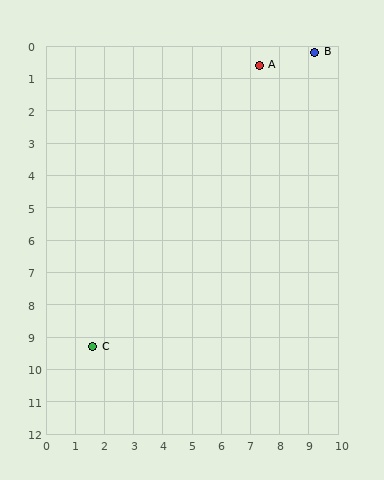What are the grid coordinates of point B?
Point B is at approximately (9.2, 0.2).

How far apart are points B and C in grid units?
Points B and C are about 11.9 grid units apart.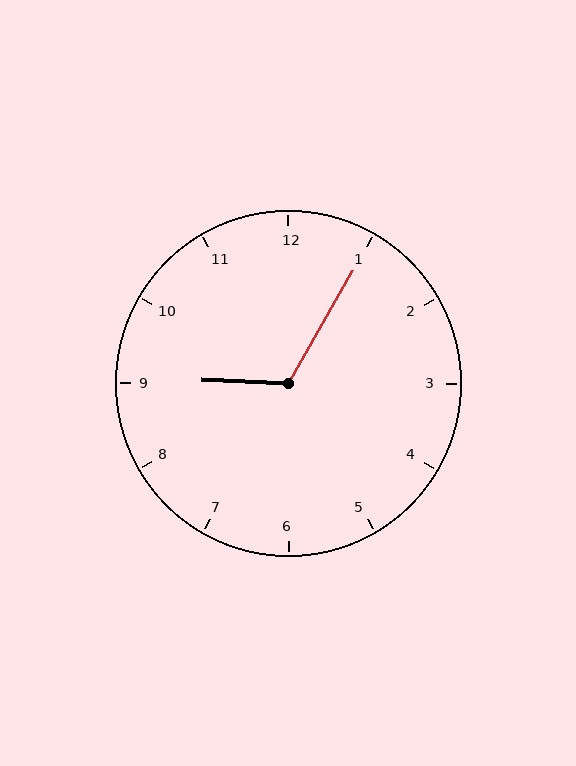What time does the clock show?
9:05.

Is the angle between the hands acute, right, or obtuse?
It is obtuse.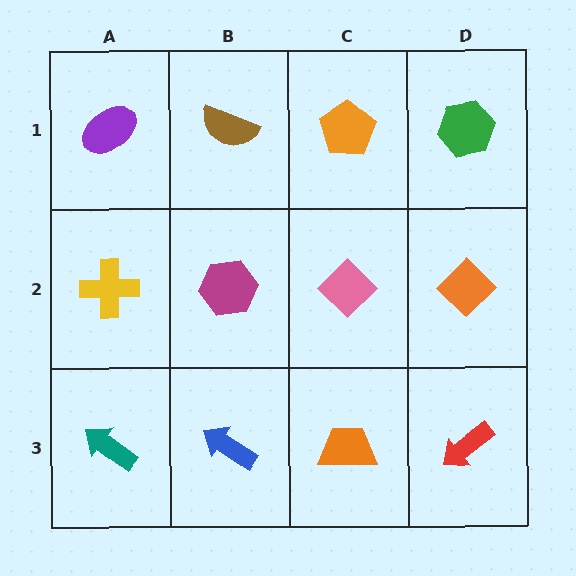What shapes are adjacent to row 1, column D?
An orange diamond (row 2, column D), an orange pentagon (row 1, column C).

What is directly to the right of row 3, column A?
A blue arrow.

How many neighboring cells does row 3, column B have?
3.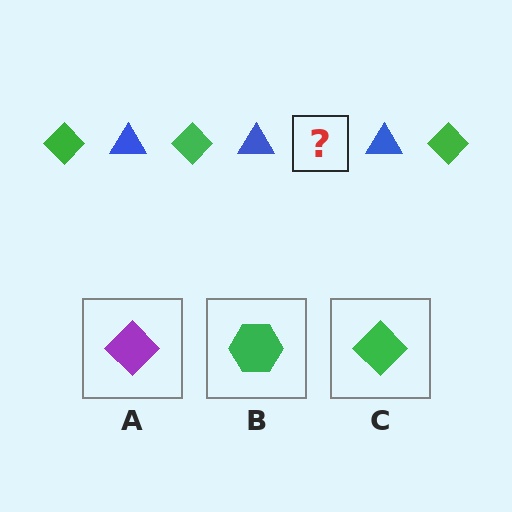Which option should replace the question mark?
Option C.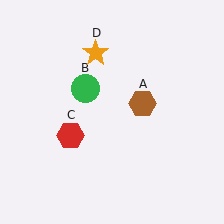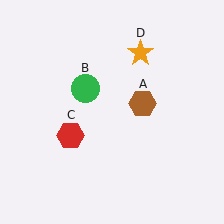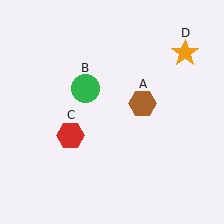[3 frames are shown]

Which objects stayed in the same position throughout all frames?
Brown hexagon (object A) and green circle (object B) and red hexagon (object C) remained stationary.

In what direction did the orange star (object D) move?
The orange star (object D) moved right.